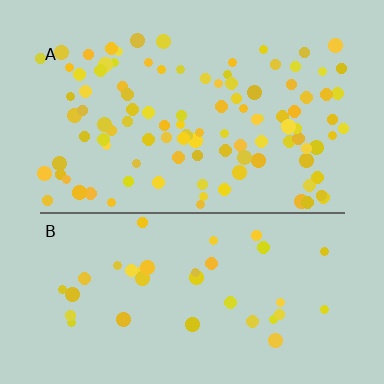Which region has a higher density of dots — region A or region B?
A (the top).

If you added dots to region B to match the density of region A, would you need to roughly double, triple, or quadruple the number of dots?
Approximately triple.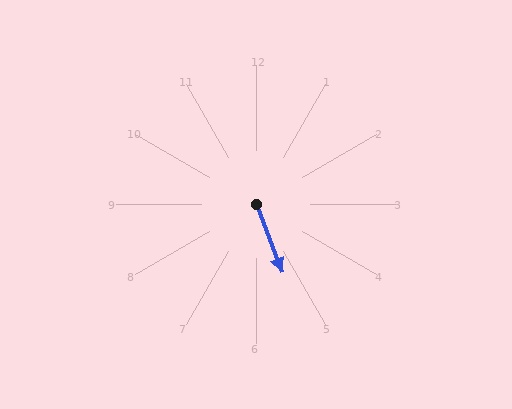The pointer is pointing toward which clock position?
Roughly 5 o'clock.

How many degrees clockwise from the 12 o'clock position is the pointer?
Approximately 159 degrees.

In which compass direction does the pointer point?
South.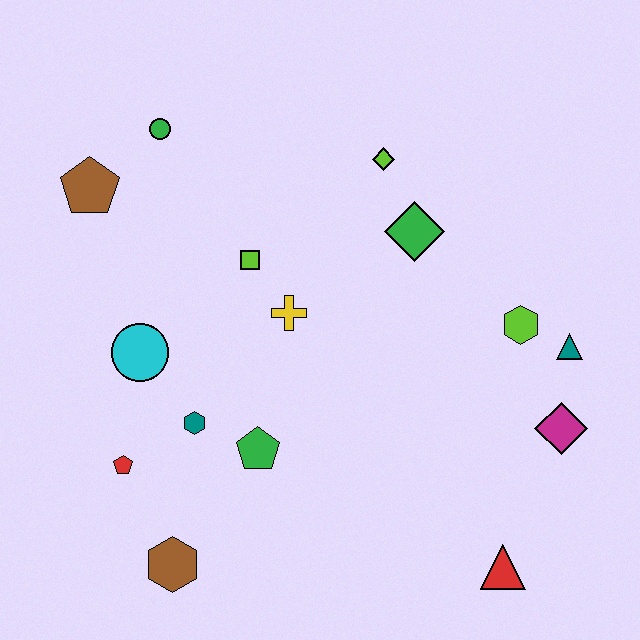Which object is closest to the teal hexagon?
The green pentagon is closest to the teal hexagon.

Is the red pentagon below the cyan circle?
Yes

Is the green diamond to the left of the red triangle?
Yes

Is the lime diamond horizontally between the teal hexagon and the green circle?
No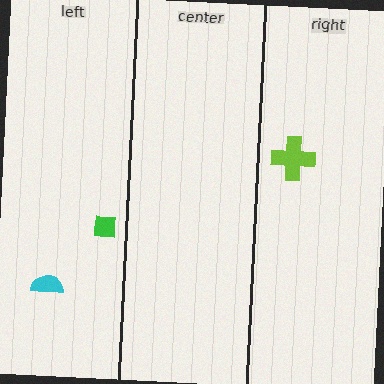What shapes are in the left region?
The cyan semicircle, the green square.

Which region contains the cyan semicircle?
The left region.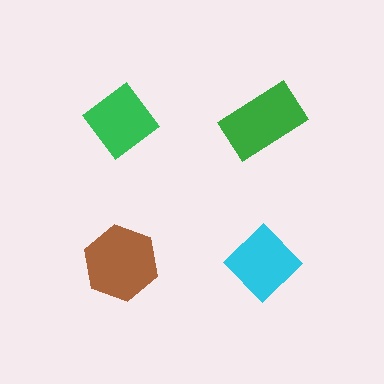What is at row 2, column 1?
A brown hexagon.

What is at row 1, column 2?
A green rectangle.